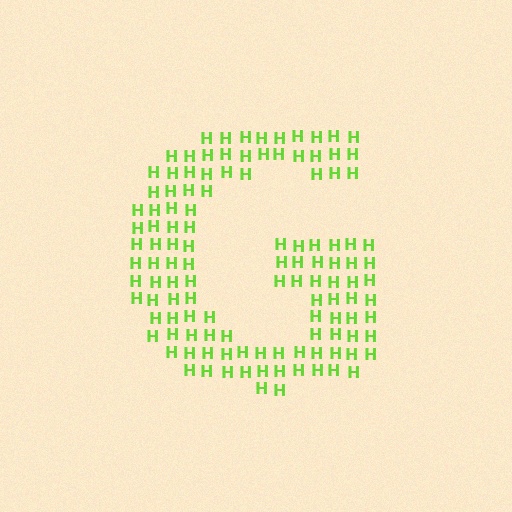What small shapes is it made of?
It is made of small letter H's.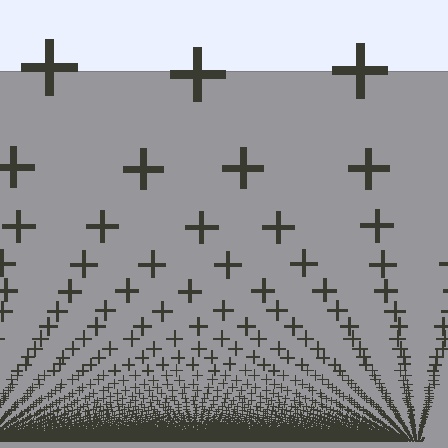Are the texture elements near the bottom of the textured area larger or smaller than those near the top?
Smaller. The gradient is inverted — elements near the bottom are smaller and denser.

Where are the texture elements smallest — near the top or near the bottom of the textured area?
Near the bottom.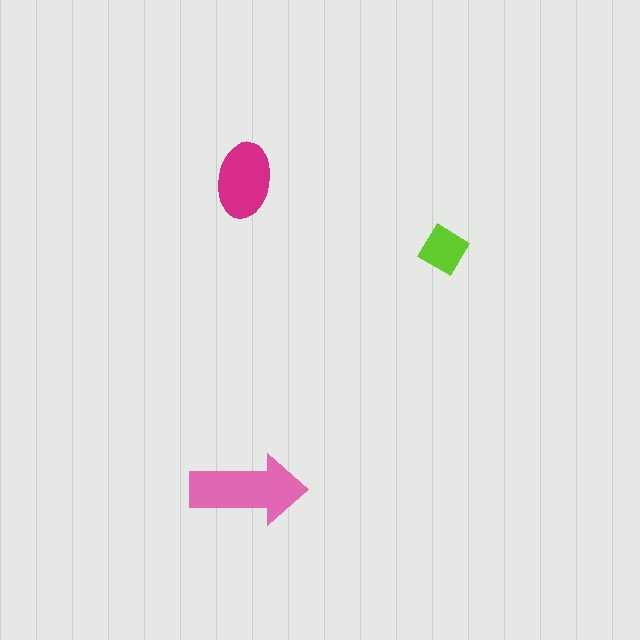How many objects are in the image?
There are 3 objects in the image.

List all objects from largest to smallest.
The pink arrow, the magenta ellipse, the lime diamond.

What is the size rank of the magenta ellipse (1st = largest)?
2nd.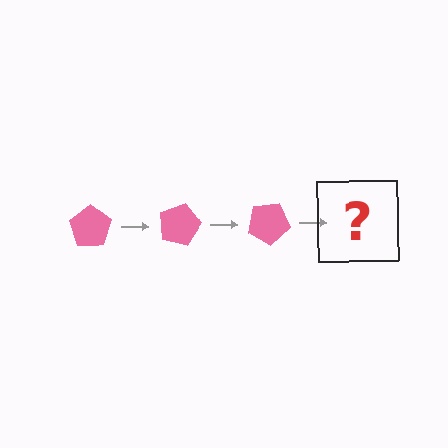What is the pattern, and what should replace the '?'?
The pattern is that the pentagon rotates 15 degrees each step. The '?' should be a pink pentagon rotated 45 degrees.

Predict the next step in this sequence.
The next step is a pink pentagon rotated 45 degrees.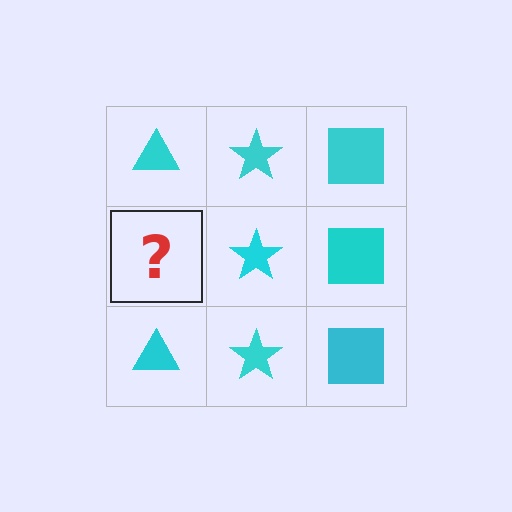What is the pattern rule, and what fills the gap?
The rule is that each column has a consistent shape. The gap should be filled with a cyan triangle.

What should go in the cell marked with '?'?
The missing cell should contain a cyan triangle.